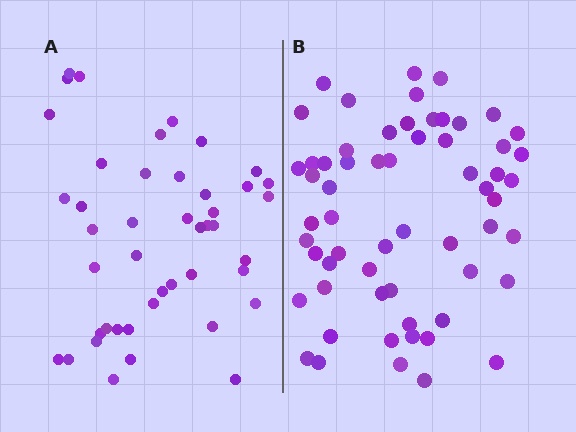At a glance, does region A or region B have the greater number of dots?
Region B (the right region) has more dots.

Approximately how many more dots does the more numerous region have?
Region B has approximately 15 more dots than region A.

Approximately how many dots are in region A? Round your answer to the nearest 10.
About 40 dots. (The exact count is 44, which rounds to 40.)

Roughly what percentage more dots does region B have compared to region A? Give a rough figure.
About 35% more.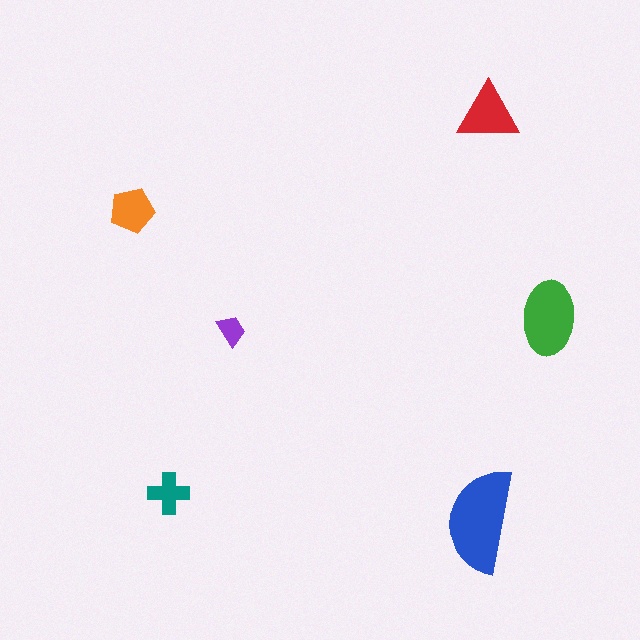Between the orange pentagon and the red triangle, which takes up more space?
The red triangle.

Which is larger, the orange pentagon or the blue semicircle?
The blue semicircle.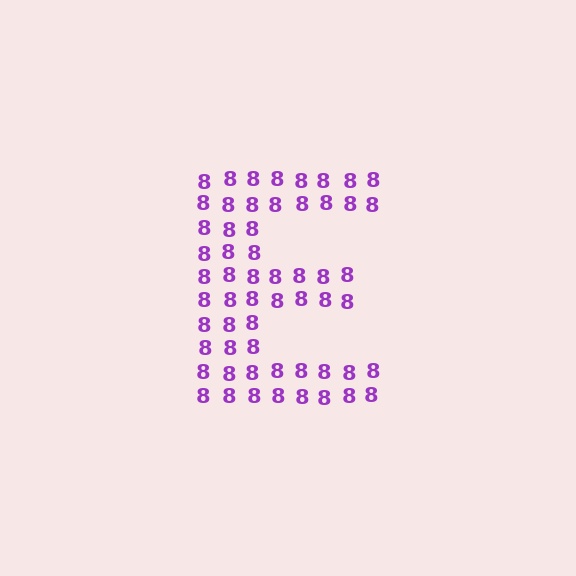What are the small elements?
The small elements are digit 8's.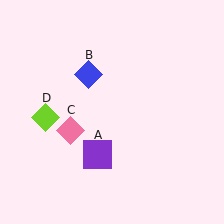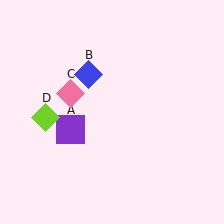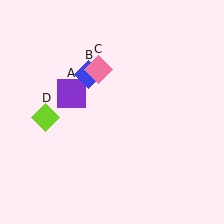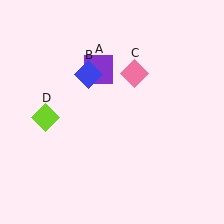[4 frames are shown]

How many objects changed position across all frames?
2 objects changed position: purple square (object A), pink diamond (object C).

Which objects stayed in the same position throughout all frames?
Blue diamond (object B) and lime diamond (object D) remained stationary.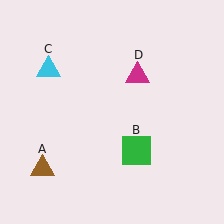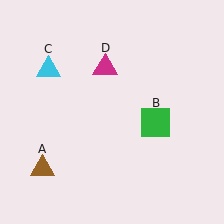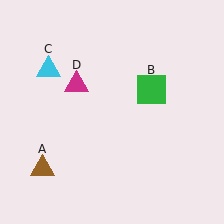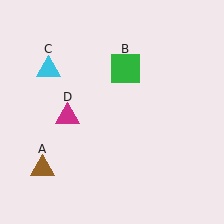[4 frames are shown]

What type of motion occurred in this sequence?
The green square (object B), magenta triangle (object D) rotated counterclockwise around the center of the scene.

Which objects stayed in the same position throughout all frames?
Brown triangle (object A) and cyan triangle (object C) remained stationary.